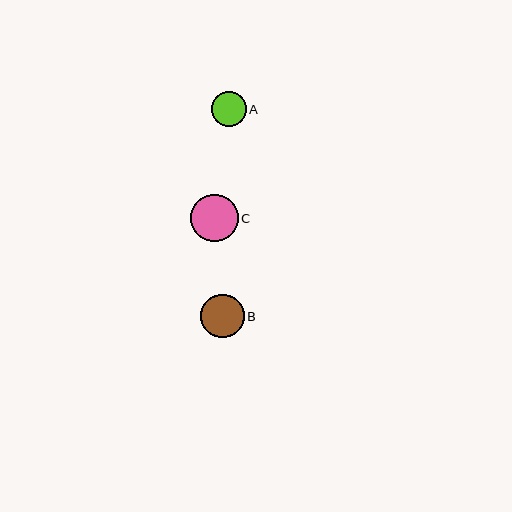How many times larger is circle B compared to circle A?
Circle B is approximately 1.2 times the size of circle A.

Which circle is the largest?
Circle C is the largest with a size of approximately 47 pixels.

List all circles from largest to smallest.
From largest to smallest: C, B, A.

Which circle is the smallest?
Circle A is the smallest with a size of approximately 35 pixels.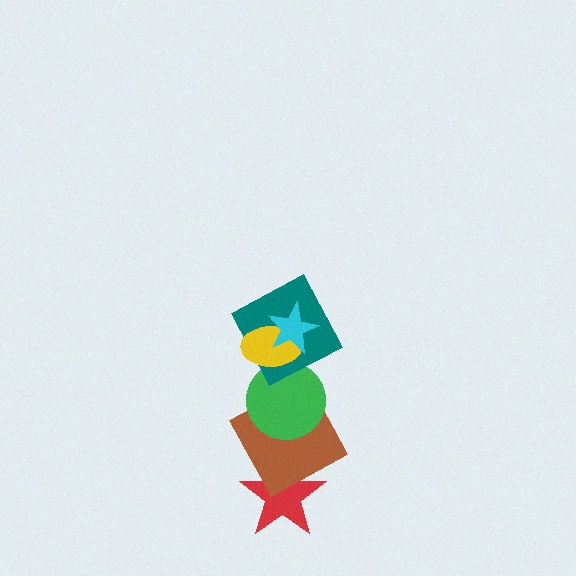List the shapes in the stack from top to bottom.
From top to bottom: the cyan star, the yellow ellipse, the teal square, the green circle, the brown square, the red star.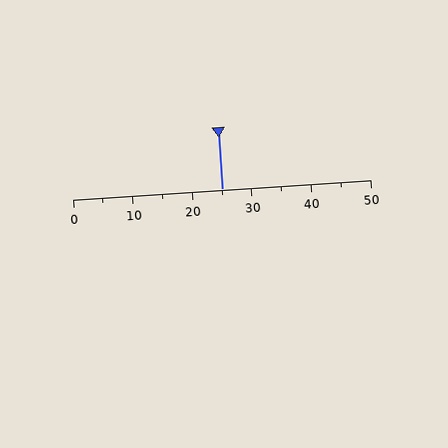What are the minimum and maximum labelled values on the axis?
The axis runs from 0 to 50.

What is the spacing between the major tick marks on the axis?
The major ticks are spaced 10 apart.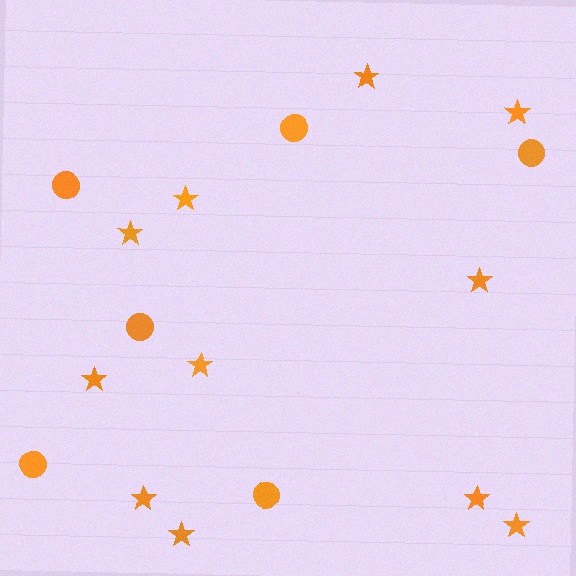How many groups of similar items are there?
There are 2 groups: one group of circles (6) and one group of stars (11).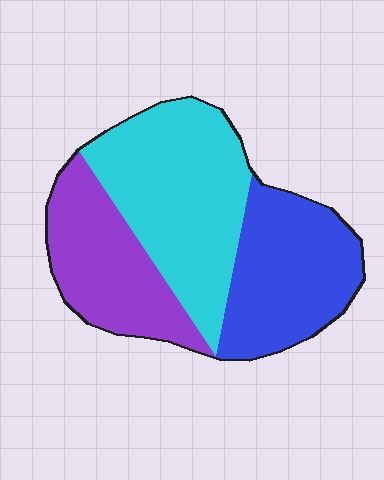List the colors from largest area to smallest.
From largest to smallest: cyan, blue, purple.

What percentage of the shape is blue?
Blue takes up about one third (1/3) of the shape.